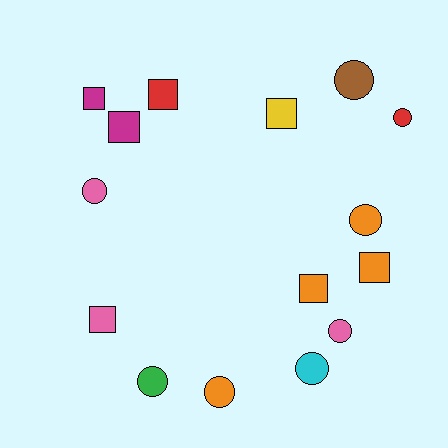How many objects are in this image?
There are 15 objects.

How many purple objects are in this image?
There are no purple objects.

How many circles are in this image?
There are 8 circles.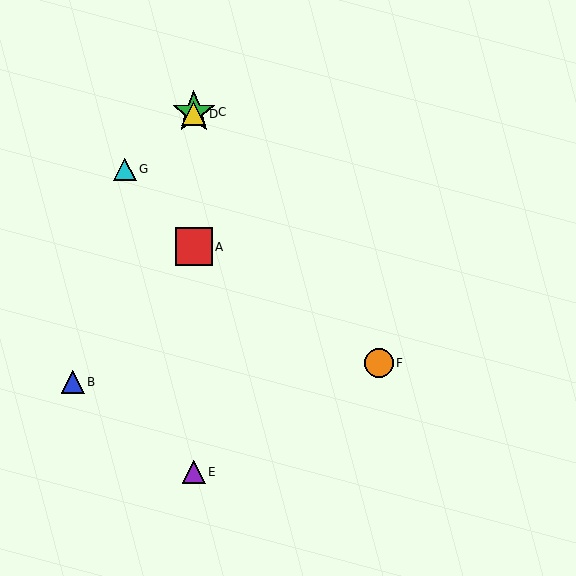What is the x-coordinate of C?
Object C is at x≈194.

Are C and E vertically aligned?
Yes, both are at x≈194.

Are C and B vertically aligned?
No, C is at x≈194 and B is at x≈73.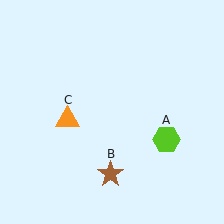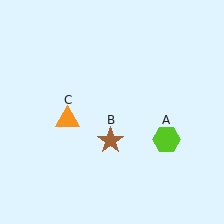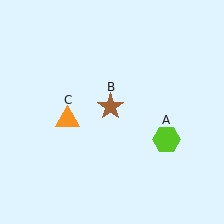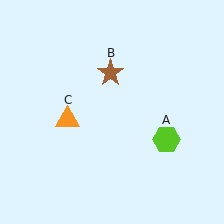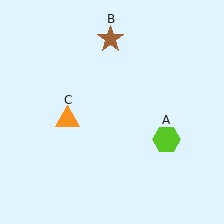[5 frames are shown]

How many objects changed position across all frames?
1 object changed position: brown star (object B).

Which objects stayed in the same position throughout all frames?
Lime hexagon (object A) and orange triangle (object C) remained stationary.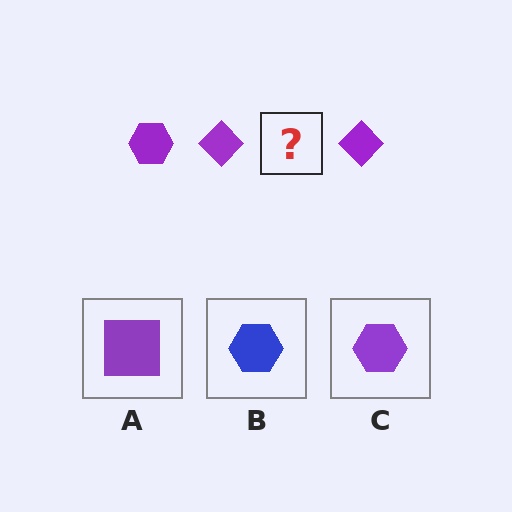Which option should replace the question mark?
Option C.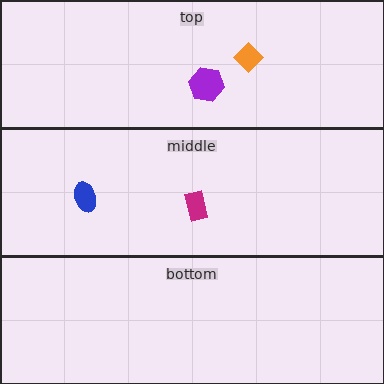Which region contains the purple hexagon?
The top region.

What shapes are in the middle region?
The blue ellipse, the magenta rectangle.